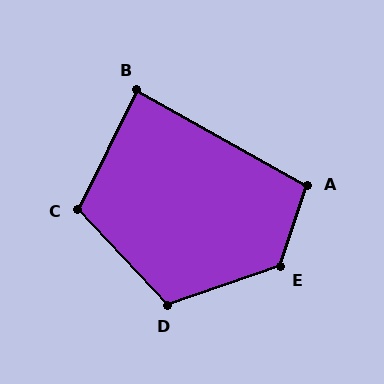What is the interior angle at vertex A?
Approximately 101 degrees (obtuse).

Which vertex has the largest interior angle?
E, at approximately 127 degrees.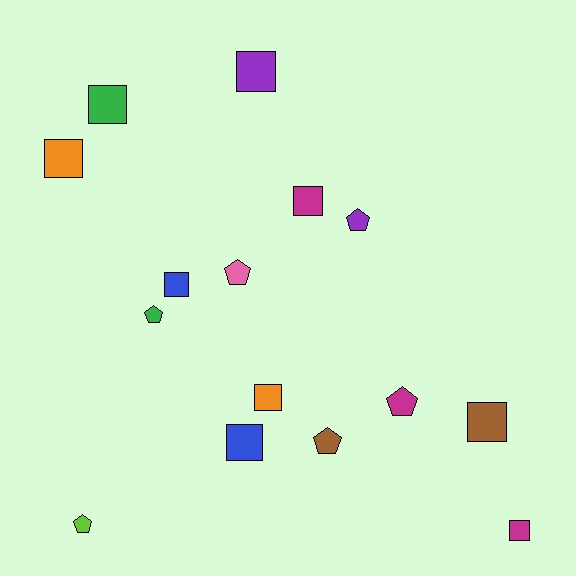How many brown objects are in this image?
There are 2 brown objects.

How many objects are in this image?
There are 15 objects.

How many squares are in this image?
There are 9 squares.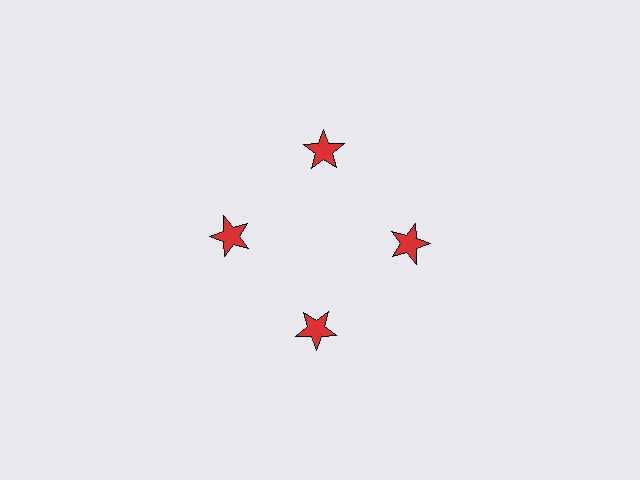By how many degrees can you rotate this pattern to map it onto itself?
The pattern maps onto itself every 90 degrees of rotation.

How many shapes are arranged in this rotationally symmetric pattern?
There are 4 shapes, arranged in 4 groups of 1.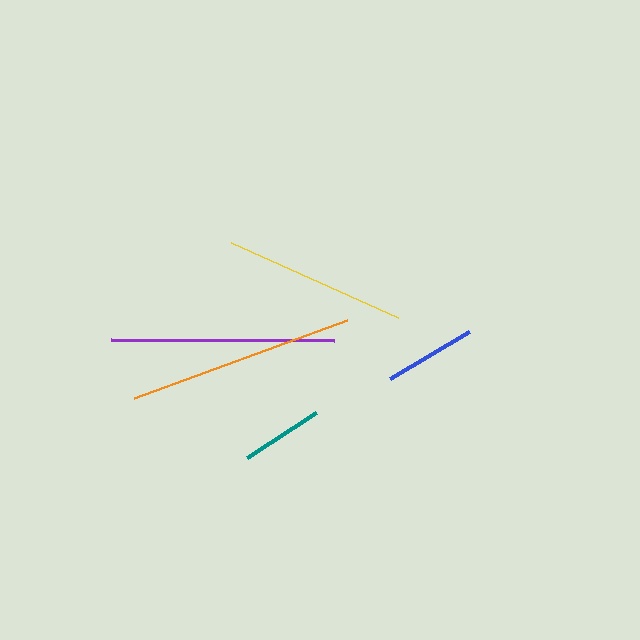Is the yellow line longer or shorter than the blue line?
The yellow line is longer than the blue line.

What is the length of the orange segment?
The orange segment is approximately 227 pixels long.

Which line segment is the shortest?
The teal line is the shortest at approximately 82 pixels.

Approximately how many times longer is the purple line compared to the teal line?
The purple line is approximately 2.7 times the length of the teal line.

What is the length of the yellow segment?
The yellow segment is approximately 183 pixels long.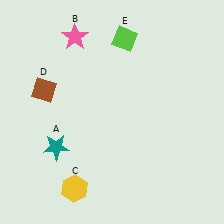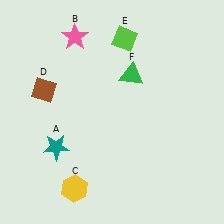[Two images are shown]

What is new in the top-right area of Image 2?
A green triangle (F) was added in the top-right area of Image 2.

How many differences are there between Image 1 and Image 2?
There is 1 difference between the two images.